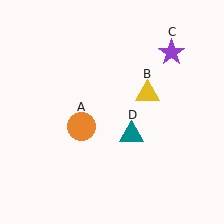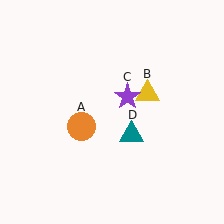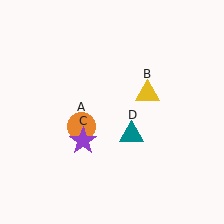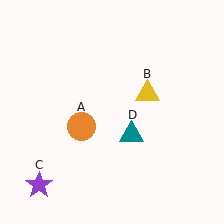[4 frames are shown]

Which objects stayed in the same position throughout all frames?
Orange circle (object A) and yellow triangle (object B) and teal triangle (object D) remained stationary.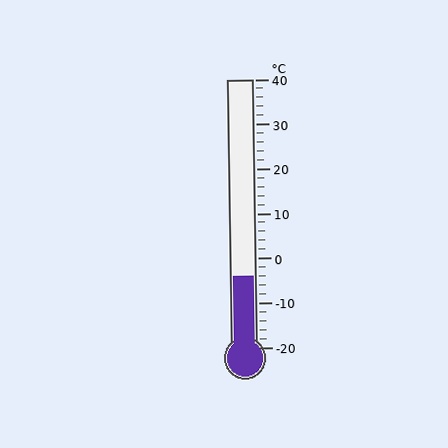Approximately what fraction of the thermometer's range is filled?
The thermometer is filled to approximately 25% of its range.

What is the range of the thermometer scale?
The thermometer scale ranges from -20°C to 40°C.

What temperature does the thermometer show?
The thermometer shows approximately -4°C.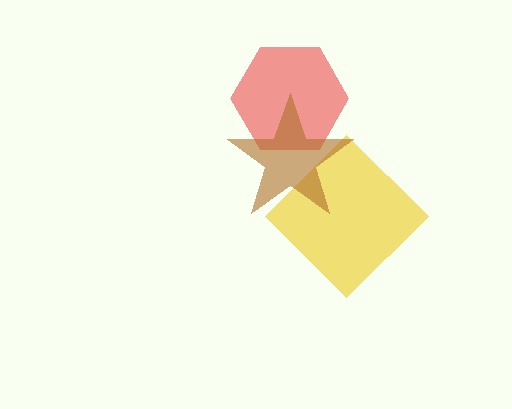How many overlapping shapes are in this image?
There are 3 overlapping shapes in the image.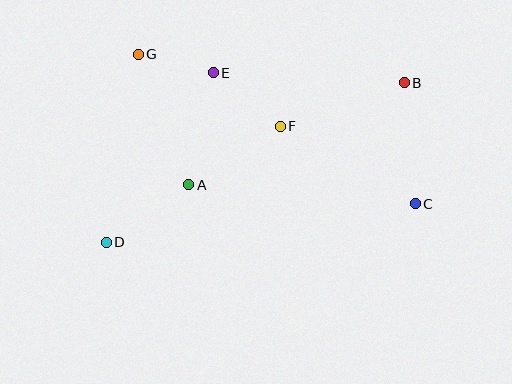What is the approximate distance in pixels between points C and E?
The distance between C and E is approximately 241 pixels.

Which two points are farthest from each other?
Points B and D are farthest from each other.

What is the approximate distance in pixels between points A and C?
The distance between A and C is approximately 227 pixels.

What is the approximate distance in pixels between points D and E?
The distance between D and E is approximately 200 pixels.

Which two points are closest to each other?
Points E and G are closest to each other.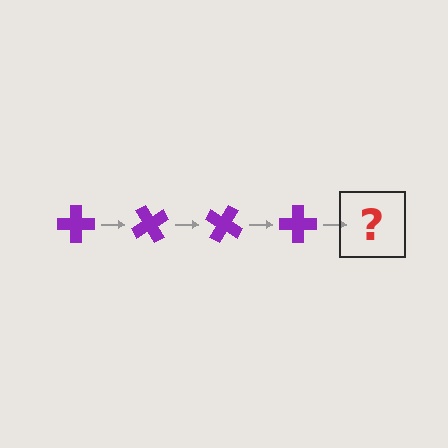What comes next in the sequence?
The next element should be a purple cross rotated 240 degrees.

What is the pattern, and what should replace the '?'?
The pattern is that the cross rotates 60 degrees each step. The '?' should be a purple cross rotated 240 degrees.